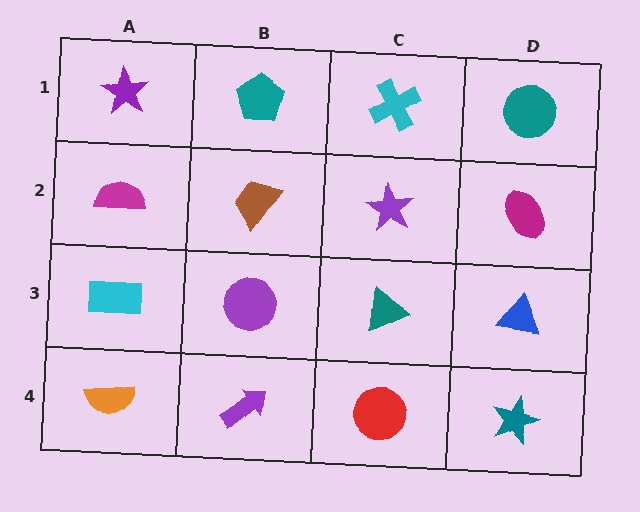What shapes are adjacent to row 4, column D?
A blue triangle (row 3, column D), a red circle (row 4, column C).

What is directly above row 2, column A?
A purple star.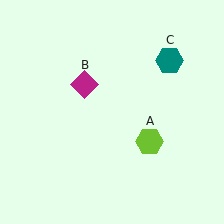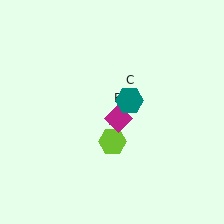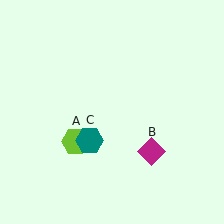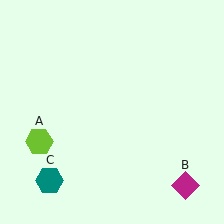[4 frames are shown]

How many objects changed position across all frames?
3 objects changed position: lime hexagon (object A), magenta diamond (object B), teal hexagon (object C).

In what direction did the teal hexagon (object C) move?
The teal hexagon (object C) moved down and to the left.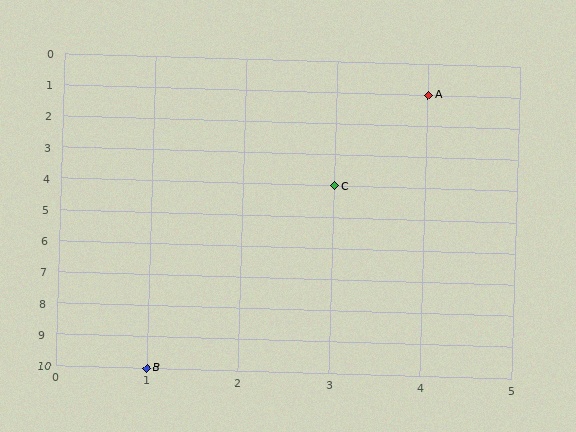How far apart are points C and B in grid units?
Points C and B are 2 columns and 6 rows apart (about 6.3 grid units diagonally).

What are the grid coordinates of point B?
Point B is at grid coordinates (1, 10).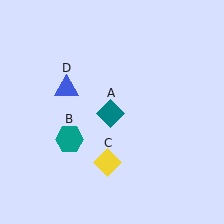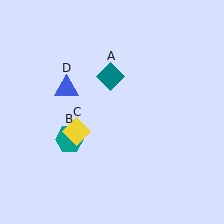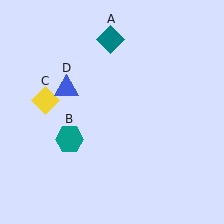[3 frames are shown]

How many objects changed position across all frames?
2 objects changed position: teal diamond (object A), yellow diamond (object C).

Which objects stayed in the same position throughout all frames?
Teal hexagon (object B) and blue triangle (object D) remained stationary.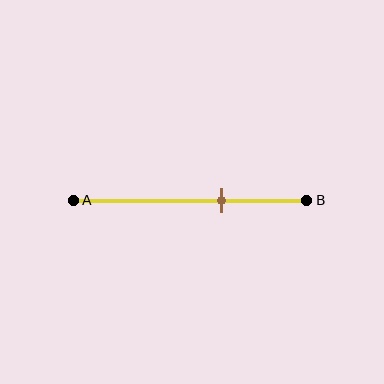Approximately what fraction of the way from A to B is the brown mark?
The brown mark is approximately 65% of the way from A to B.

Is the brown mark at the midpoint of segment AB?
No, the mark is at about 65% from A, not at the 50% midpoint.